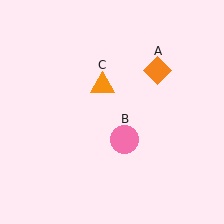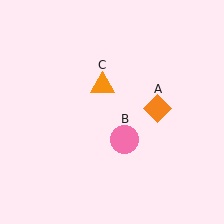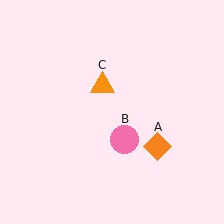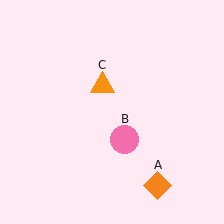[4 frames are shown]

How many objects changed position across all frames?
1 object changed position: orange diamond (object A).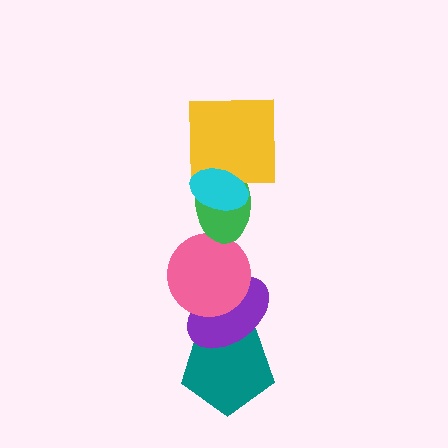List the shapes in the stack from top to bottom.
From top to bottom: the cyan ellipse, the yellow square, the green ellipse, the pink circle, the purple ellipse, the teal pentagon.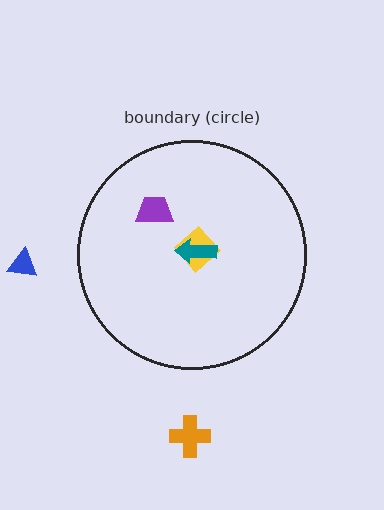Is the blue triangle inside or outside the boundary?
Outside.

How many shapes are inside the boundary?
4 inside, 2 outside.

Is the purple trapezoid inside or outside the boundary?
Inside.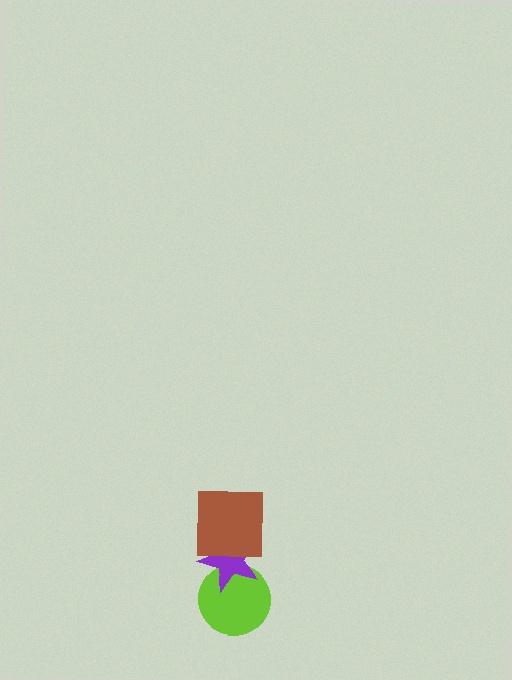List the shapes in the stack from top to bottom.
From top to bottom: the brown square, the purple star, the lime circle.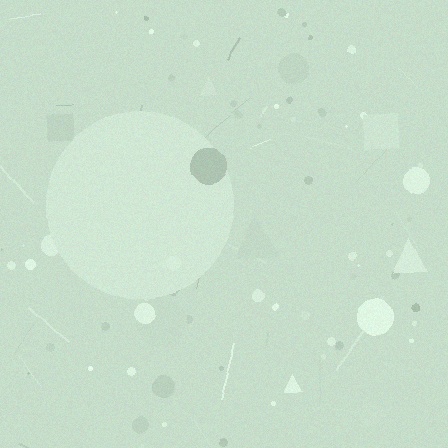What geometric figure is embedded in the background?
A circle is embedded in the background.